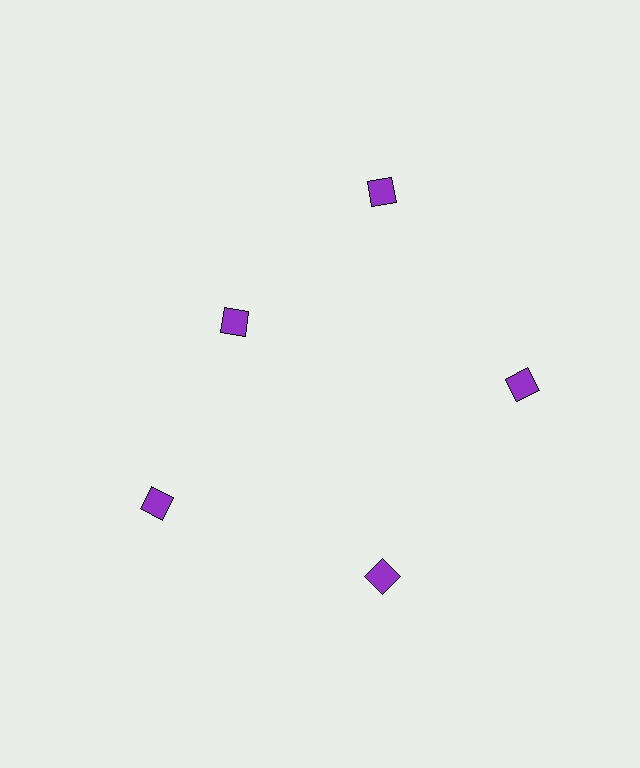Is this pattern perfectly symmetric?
No. The 5 purple diamonds are arranged in a ring, but one element near the 10 o'clock position is pulled inward toward the center, breaking the 5-fold rotational symmetry.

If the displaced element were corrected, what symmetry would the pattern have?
It would have 5-fold rotational symmetry — the pattern would map onto itself every 72 degrees.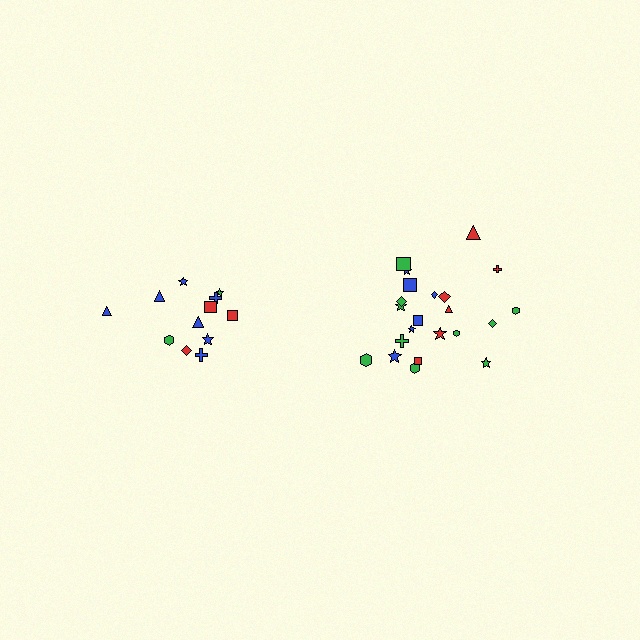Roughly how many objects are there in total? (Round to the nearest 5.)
Roughly 35 objects in total.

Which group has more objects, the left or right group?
The right group.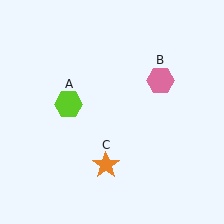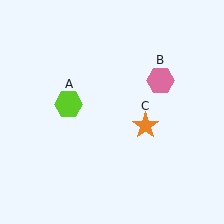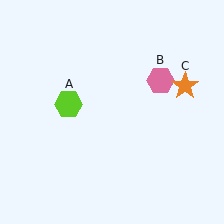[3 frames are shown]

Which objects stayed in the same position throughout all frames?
Lime hexagon (object A) and pink hexagon (object B) remained stationary.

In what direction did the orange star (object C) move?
The orange star (object C) moved up and to the right.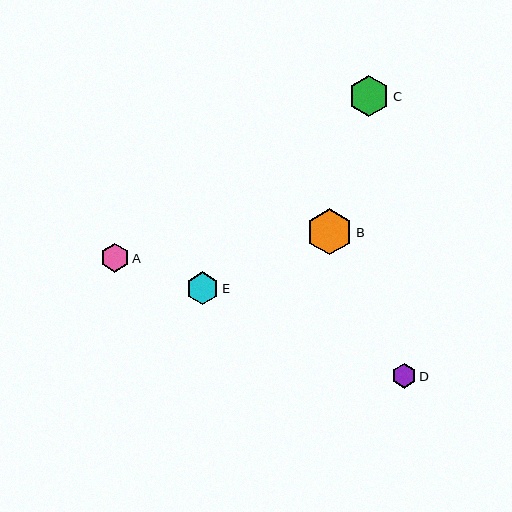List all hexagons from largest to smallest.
From largest to smallest: B, C, E, A, D.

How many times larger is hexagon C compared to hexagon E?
Hexagon C is approximately 1.3 times the size of hexagon E.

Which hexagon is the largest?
Hexagon B is the largest with a size of approximately 46 pixels.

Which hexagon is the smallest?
Hexagon D is the smallest with a size of approximately 25 pixels.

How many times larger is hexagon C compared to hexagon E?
Hexagon C is approximately 1.3 times the size of hexagon E.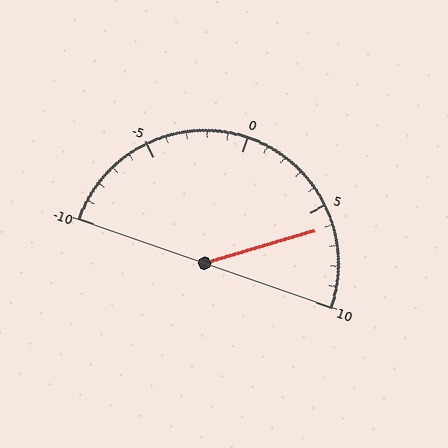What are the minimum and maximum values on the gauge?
The gauge ranges from -10 to 10.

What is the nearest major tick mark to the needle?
The nearest major tick mark is 5.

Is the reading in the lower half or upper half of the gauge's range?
The reading is in the upper half of the range (-10 to 10).